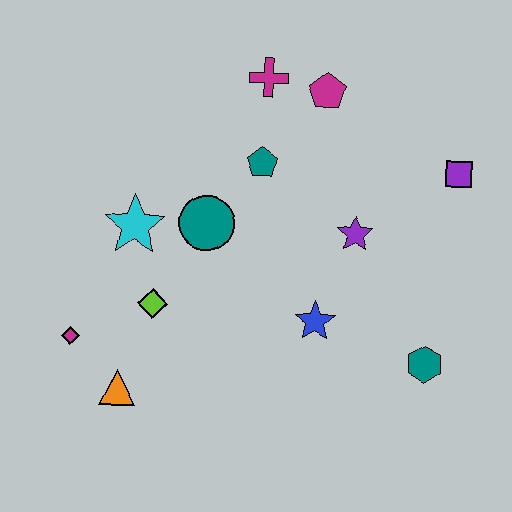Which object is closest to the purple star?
The blue star is closest to the purple star.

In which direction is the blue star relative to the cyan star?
The blue star is to the right of the cyan star.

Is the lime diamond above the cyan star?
No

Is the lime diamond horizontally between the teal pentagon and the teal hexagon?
No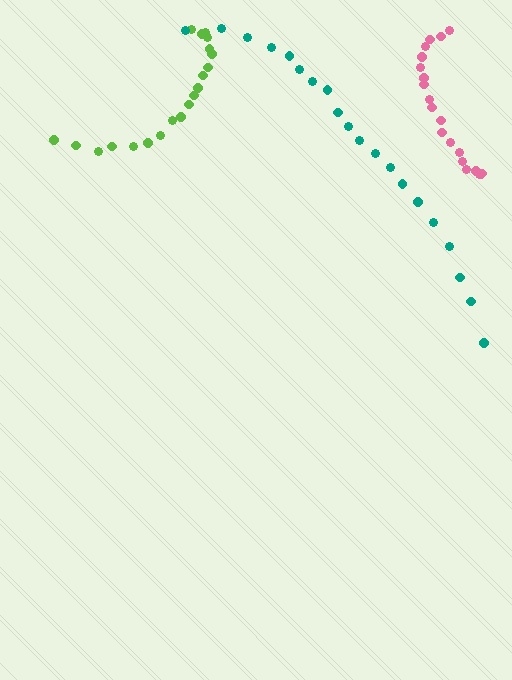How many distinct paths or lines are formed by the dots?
There are 3 distinct paths.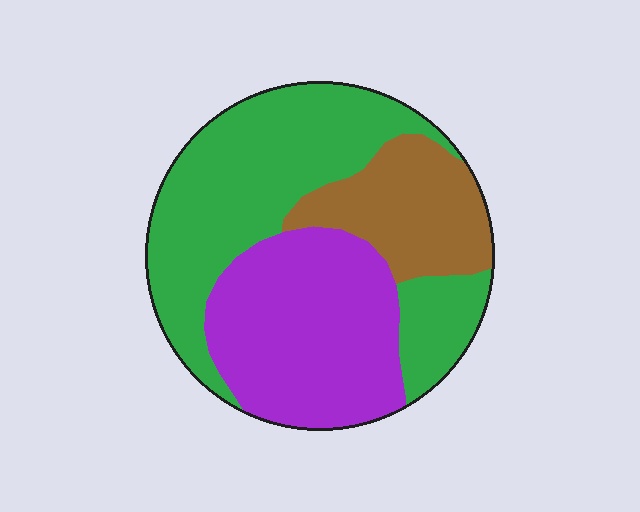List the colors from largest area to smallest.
From largest to smallest: green, purple, brown.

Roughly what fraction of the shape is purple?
Purple covers roughly 35% of the shape.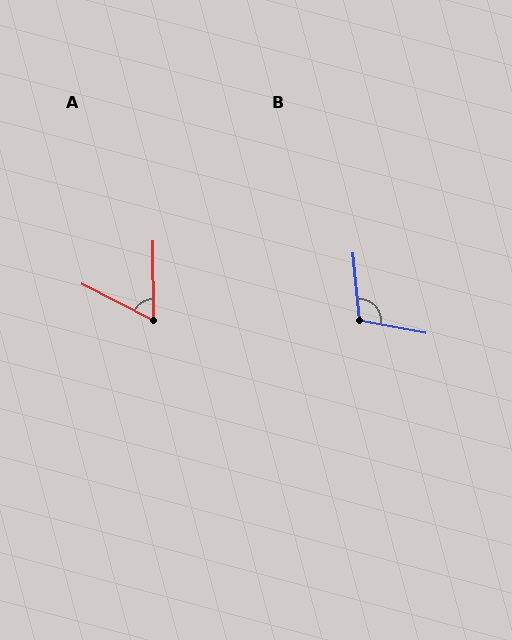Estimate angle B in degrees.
Approximately 106 degrees.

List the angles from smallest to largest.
A (63°), B (106°).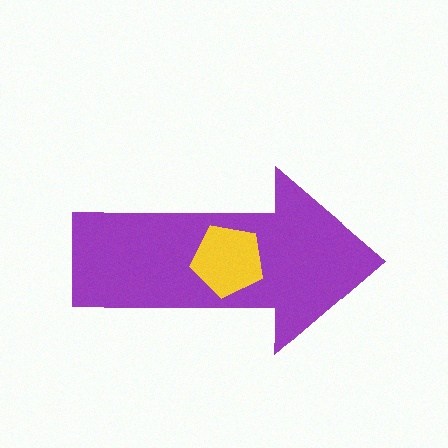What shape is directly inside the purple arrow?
The yellow pentagon.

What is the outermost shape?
The purple arrow.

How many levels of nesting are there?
2.